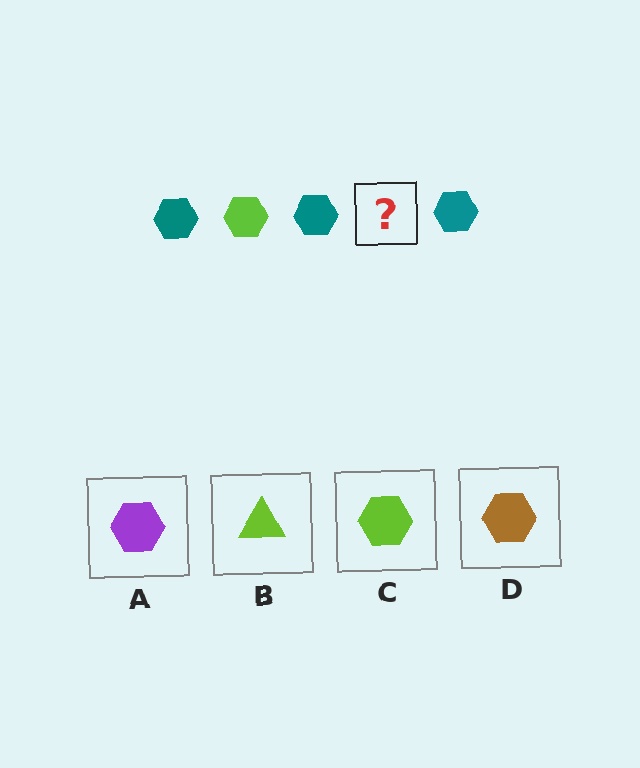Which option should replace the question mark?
Option C.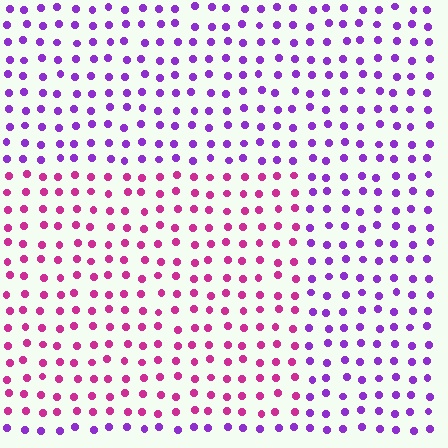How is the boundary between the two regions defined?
The boundary is defined purely by a slight shift in hue (about 45 degrees). Spacing, size, and orientation are identical on both sides.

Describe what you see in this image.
The image is filled with small purple elements in a uniform arrangement. A rectangle-shaped region is visible where the elements are tinted to a slightly different hue, forming a subtle color boundary.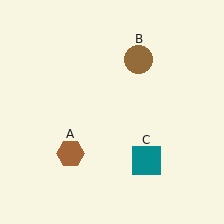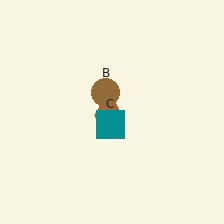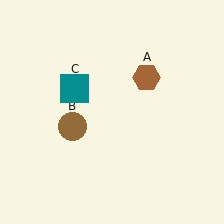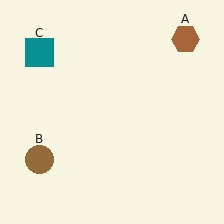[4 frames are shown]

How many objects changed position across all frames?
3 objects changed position: brown hexagon (object A), brown circle (object B), teal square (object C).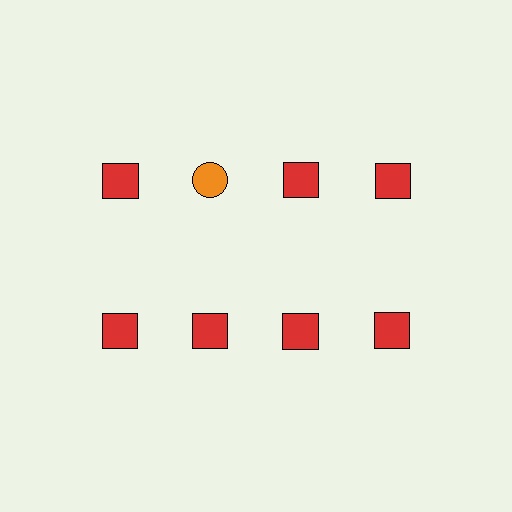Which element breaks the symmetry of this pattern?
The orange circle in the top row, second from left column breaks the symmetry. All other shapes are red squares.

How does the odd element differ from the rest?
It differs in both color (orange instead of red) and shape (circle instead of square).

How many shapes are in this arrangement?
There are 8 shapes arranged in a grid pattern.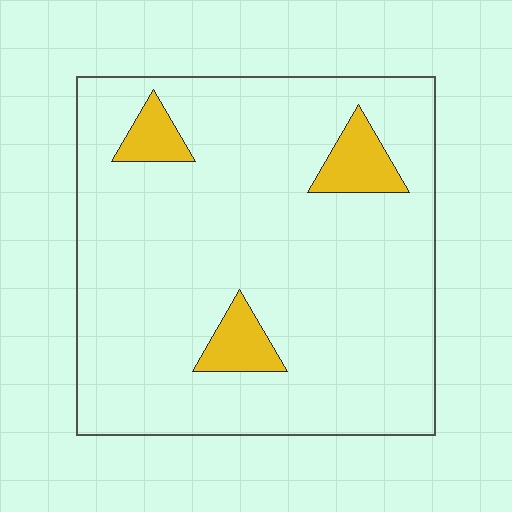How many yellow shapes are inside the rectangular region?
3.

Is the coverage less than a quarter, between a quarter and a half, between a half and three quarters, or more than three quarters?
Less than a quarter.